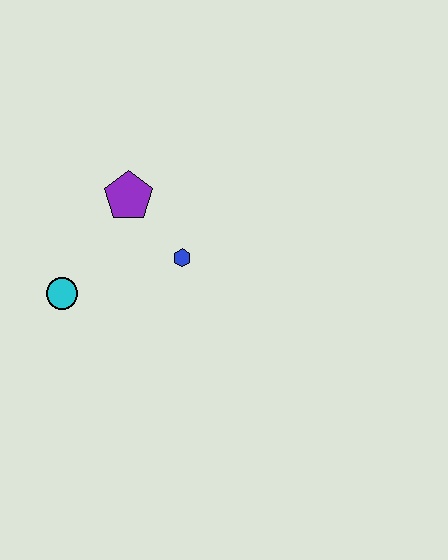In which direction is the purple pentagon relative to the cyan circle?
The purple pentagon is above the cyan circle.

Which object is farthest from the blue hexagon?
The cyan circle is farthest from the blue hexagon.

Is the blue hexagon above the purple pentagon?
No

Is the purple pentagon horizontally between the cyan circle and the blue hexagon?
Yes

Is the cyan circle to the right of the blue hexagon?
No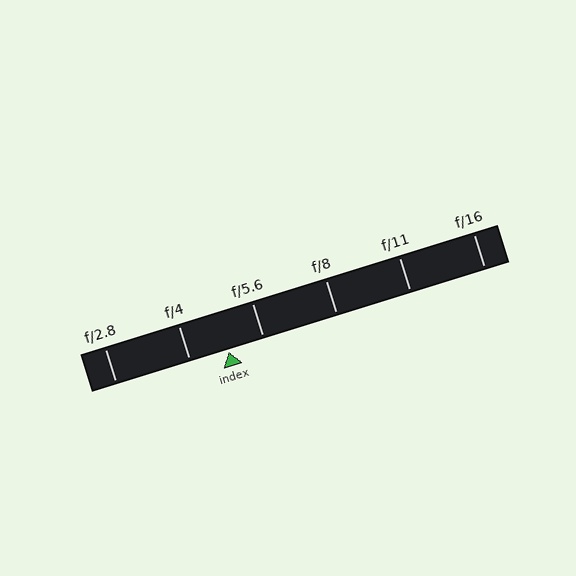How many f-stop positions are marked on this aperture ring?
There are 6 f-stop positions marked.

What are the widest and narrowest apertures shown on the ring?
The widest aperture shown is f/2.8 and the narrowest is f/16.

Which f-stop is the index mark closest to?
The index mark is closest to f/5.6.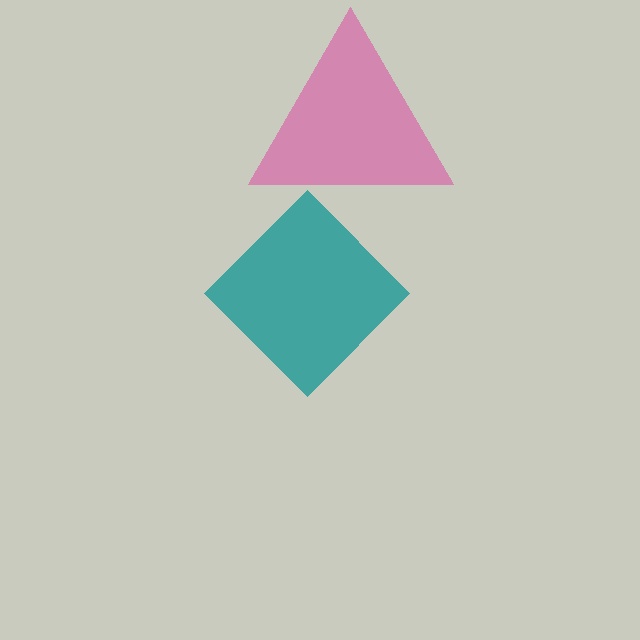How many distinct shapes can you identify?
There are 2 distinct shapes: a teal diamond, a pink triangle.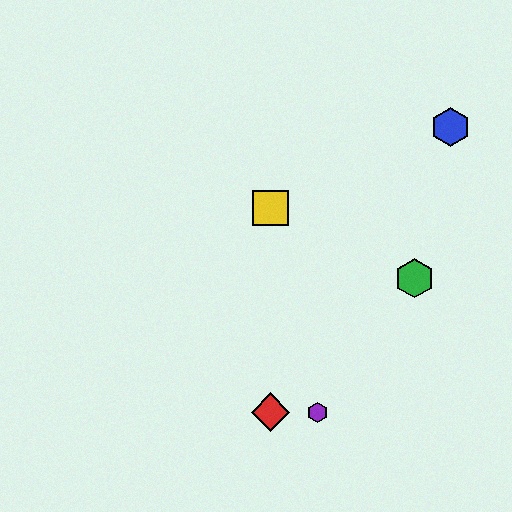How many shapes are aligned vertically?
2 shapes (the red diamond, the yellow square) are aligned vertically.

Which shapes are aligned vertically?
The red diamond, the yellow square are aligned vertically.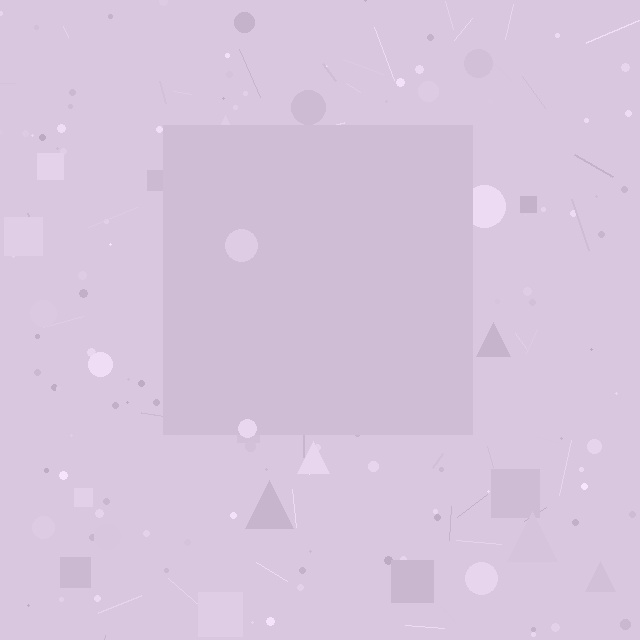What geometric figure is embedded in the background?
A square is embedded in the background.